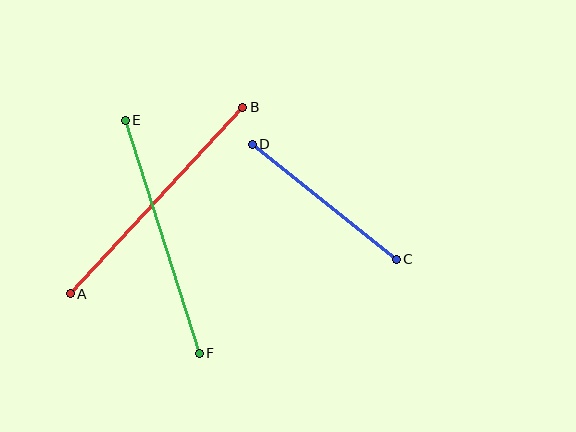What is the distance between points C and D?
The distance is approximately 184 pixels.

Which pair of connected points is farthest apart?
Points A and B are farthest apart.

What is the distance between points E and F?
The distance is approximately 244 pixels.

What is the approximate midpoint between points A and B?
The midpoint is at approximately (157, 201) pixels.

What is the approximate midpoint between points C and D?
The midpoint is at approximately (324, 202) pixels.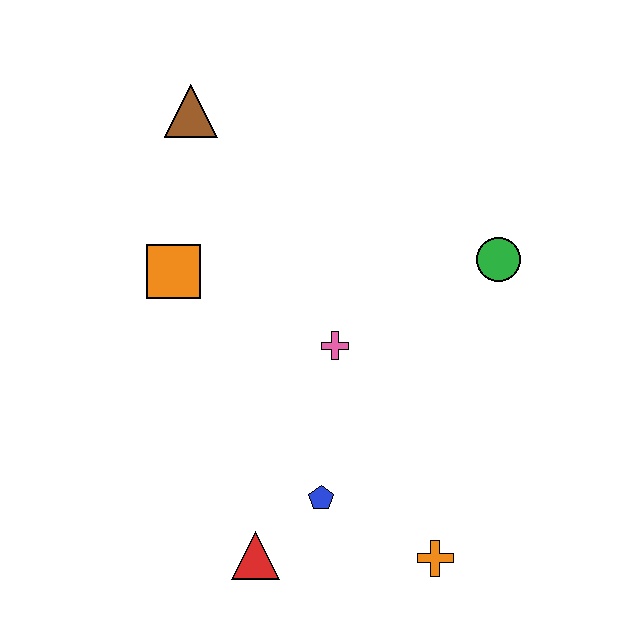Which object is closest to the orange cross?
The blue pentagon is closest to the orange cross.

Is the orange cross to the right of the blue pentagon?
Yes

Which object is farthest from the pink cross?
The brown triangle is farthest from the pink cross.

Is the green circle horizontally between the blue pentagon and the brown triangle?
No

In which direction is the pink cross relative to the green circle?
The pink cross is to the left of the green circle.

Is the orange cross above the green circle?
No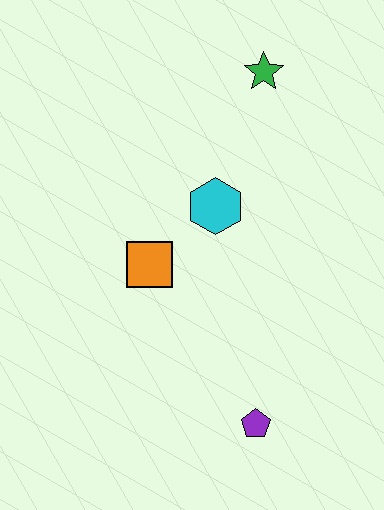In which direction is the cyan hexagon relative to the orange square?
The cyan hexagon is to the right of the orange square.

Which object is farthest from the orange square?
The green star is farthest from the orange square.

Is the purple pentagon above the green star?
No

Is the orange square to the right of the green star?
No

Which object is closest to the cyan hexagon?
The orange square is closest to the cyan hexagon.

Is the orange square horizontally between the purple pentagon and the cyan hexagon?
No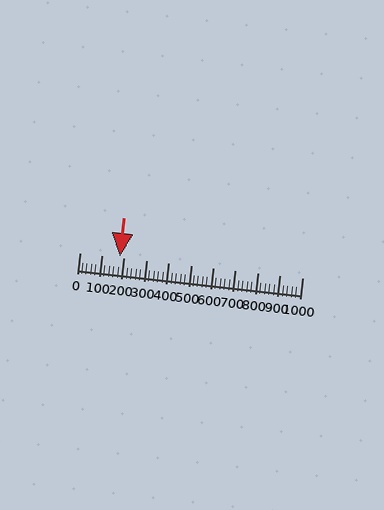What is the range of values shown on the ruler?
The ruler shows values from 0 to 1000.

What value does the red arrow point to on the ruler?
The red arrow points to approximately 180.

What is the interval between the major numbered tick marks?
The major tick marks are spaced 100 units apart.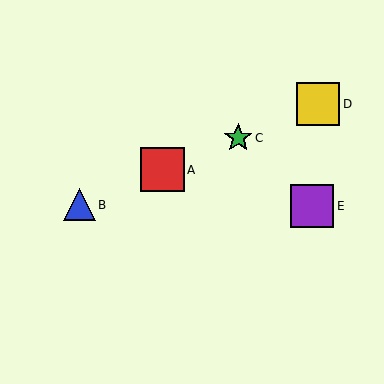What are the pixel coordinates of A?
Object A is at (162, 170).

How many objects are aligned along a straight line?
4 objects (A, B, C, D) are aligned along a straight line.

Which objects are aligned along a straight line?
Objects A, B, C, D are aligned along a straight line.